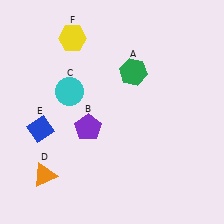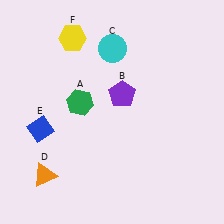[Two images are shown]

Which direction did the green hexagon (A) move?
The green hexagon (A) moved left.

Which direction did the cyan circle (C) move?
The cyan circle (C) moved up.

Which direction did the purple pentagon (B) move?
The purple pentagon (B) moved right.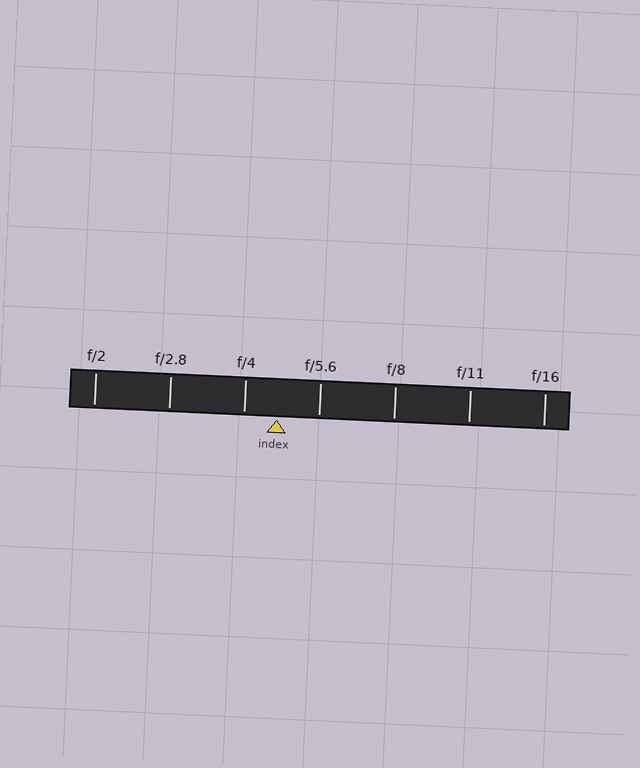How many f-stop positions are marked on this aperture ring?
There are 7 f-stop positions marked.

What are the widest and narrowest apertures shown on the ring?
The widest aperture shown is f/2 and the narrowest is f/16.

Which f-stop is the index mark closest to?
The index mark is closest to f/4.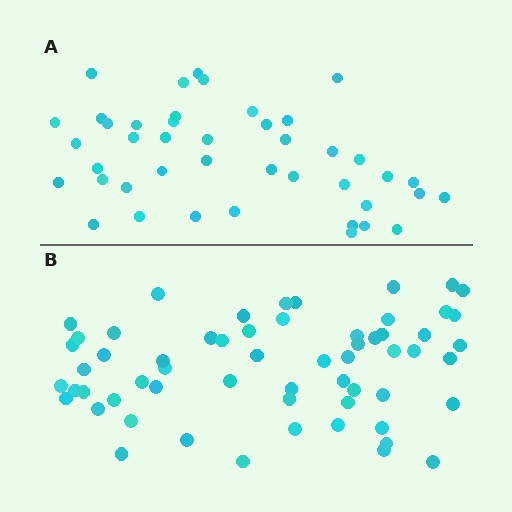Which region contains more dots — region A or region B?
Region B (the bottom region) has more dots.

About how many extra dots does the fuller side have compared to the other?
Region B has approximately 15 more dots than region A.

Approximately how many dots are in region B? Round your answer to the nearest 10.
About 60 dots.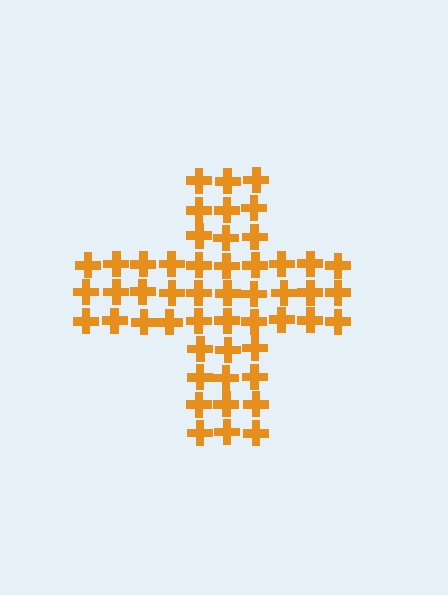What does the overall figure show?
The overall figure shows a cross.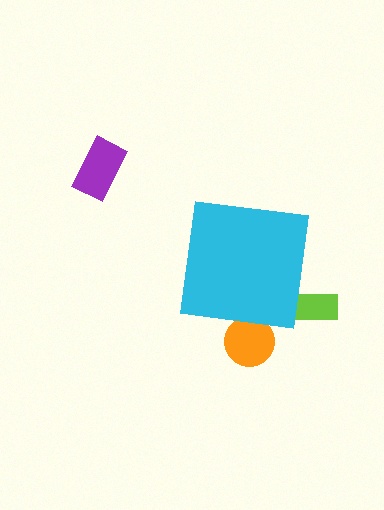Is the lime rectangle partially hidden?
Yes, the lime rectangle is partially hidden behind the cyan square.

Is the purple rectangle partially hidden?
No, the purple rectangle is fully visible.